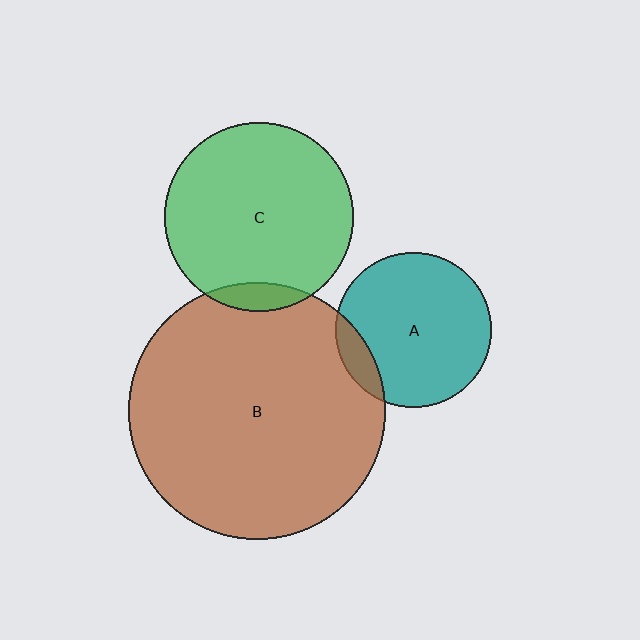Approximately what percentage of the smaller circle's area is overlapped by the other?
Approximately 10%.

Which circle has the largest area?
Circle B (brown).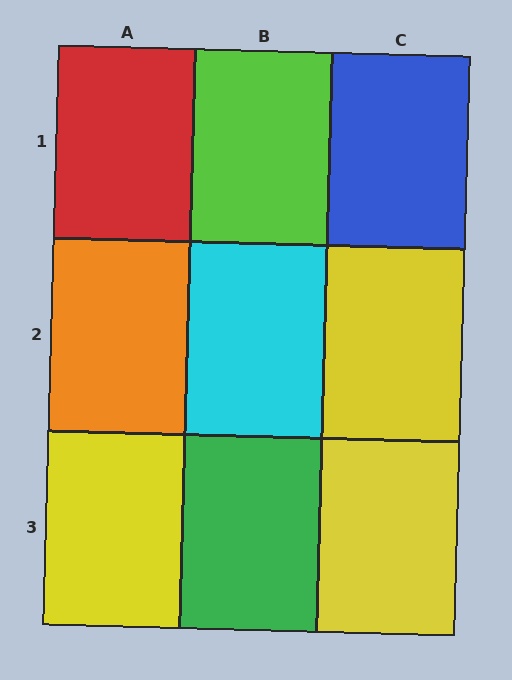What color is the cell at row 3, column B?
Green.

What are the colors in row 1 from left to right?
Red, lime, blue.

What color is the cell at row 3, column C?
Yellow.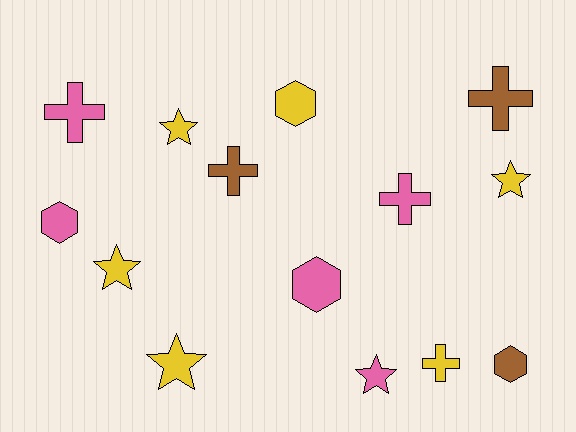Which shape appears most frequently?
Cross, with 5 objects.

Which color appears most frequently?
Yellow, with 6 objects.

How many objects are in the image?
There are 14 objects.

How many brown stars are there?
There are no brown stars.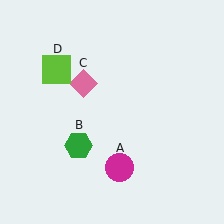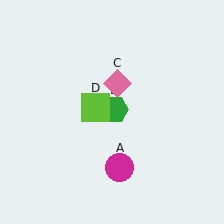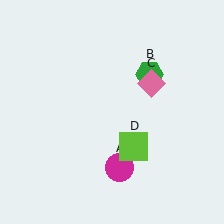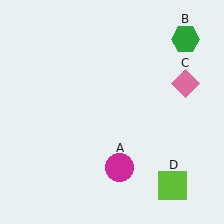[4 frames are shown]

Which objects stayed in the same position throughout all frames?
Magenta circle (object A) remained stationary.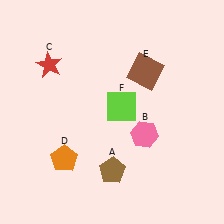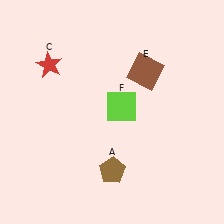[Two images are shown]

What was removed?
The pink hexagon (B), the orange pentagon (D) were removed in Image 2.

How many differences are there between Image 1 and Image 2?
There are 2 differences between the two images.